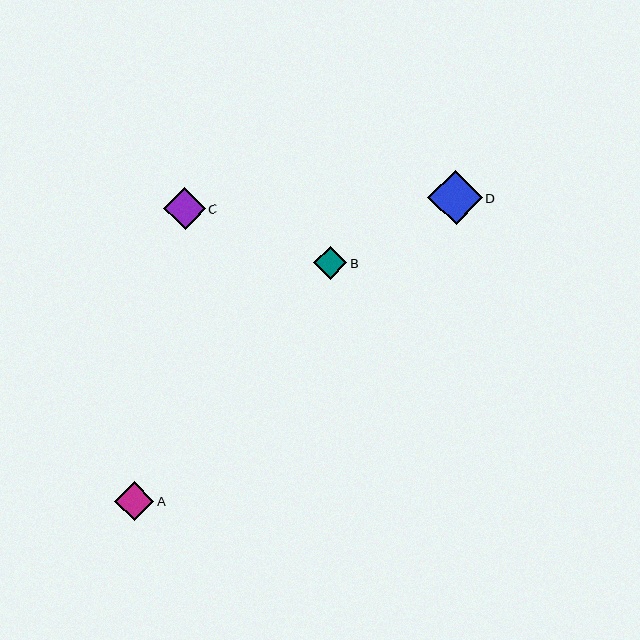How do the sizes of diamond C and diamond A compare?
Diamond C and diamond A are approximately the same size.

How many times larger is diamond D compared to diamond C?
Diamond D is approximately 1.3 times the size of diamond C.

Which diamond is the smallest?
Diamond B is the smallest with a size of approximately 33 pixels.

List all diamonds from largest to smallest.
From largest to smallest: D, C, A, B.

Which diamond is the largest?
Diamond D is the largest with a size of approximately 55 pixels.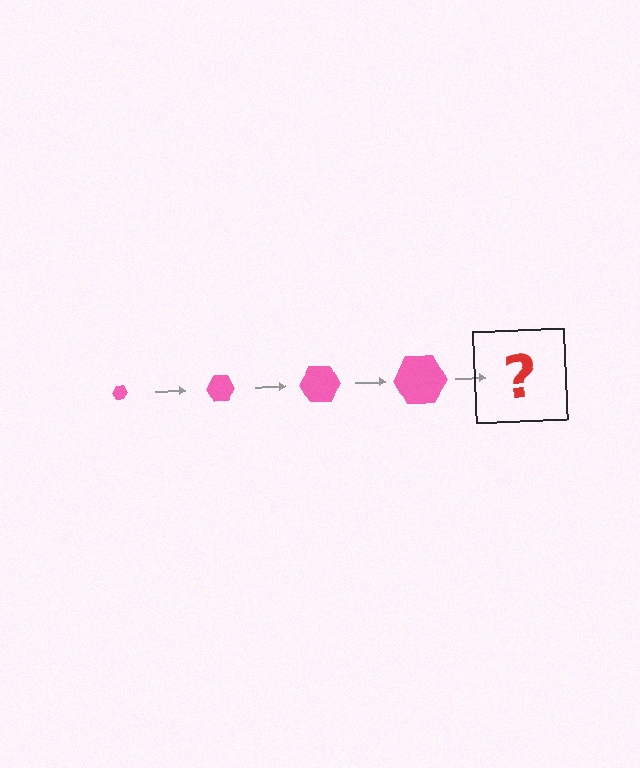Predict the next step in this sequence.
The next step is a pink hexagon, larger than the previous one.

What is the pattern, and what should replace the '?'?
The pattern is that the hexagon gets progressively larger each step. The '?' should be a pink hexagon, larger than the previous one.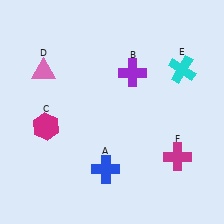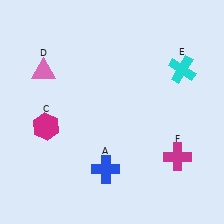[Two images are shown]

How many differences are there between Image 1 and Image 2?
There is 1 difference between the two images.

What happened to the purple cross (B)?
The purple cross (B) was removed in Image 2. It was in the top-right area of Image 1.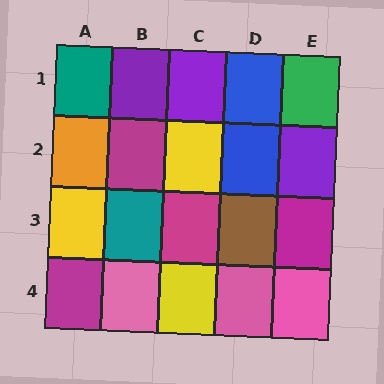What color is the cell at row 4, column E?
Pink.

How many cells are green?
1 cell is green.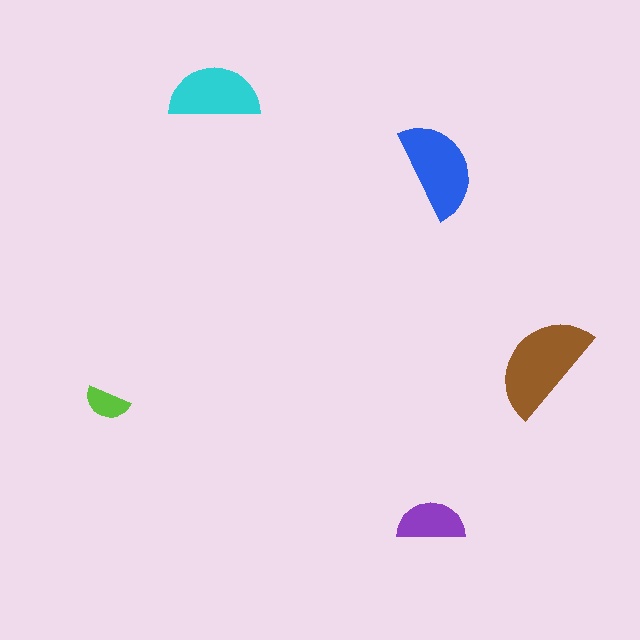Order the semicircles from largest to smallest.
the brown one, the blue one, the cyan one, the purple one, the lime one.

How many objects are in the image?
There are 5 objects in the image.